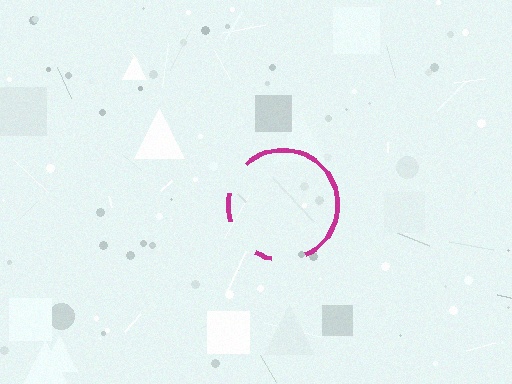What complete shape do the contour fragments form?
The contour fragments form a circle.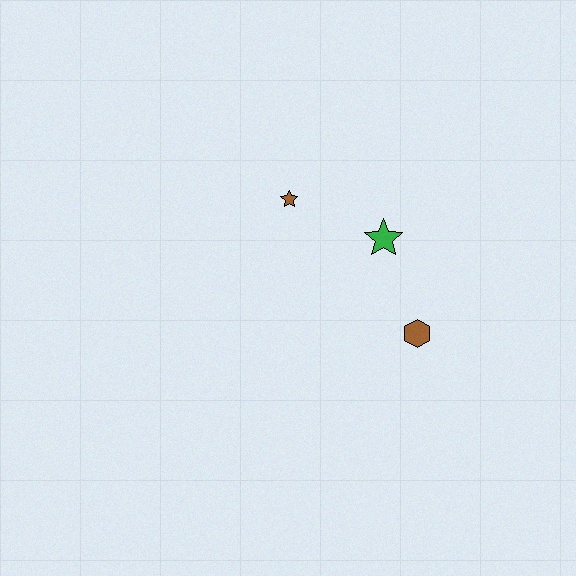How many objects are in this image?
There are 3 objects.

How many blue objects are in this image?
There are no blue objects.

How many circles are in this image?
There are no circles.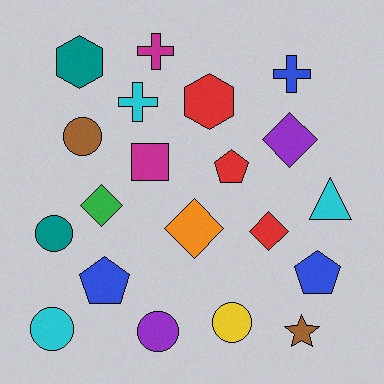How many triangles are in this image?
There is 1 triangle.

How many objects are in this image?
There are 20 objects.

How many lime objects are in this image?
There are no lime objects.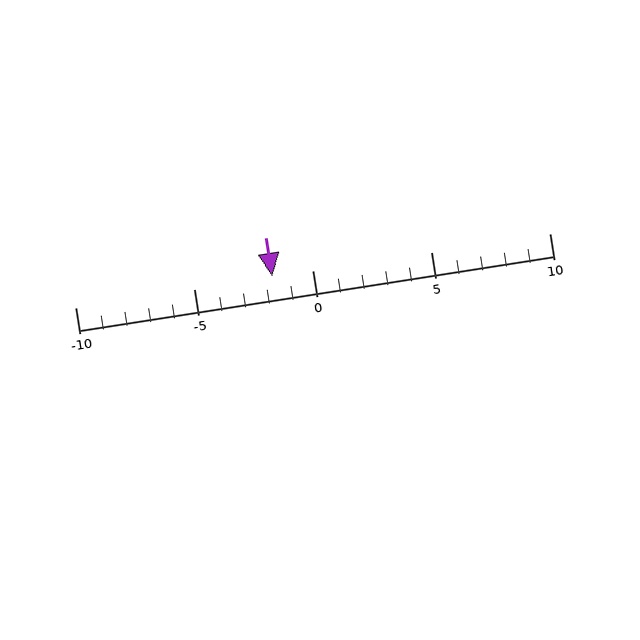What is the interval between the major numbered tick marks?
The major tick marks are spaced 5 units apart.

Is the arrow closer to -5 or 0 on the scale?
The arrow is closer to 0.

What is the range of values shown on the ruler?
The ruler shows values from -10 to 10.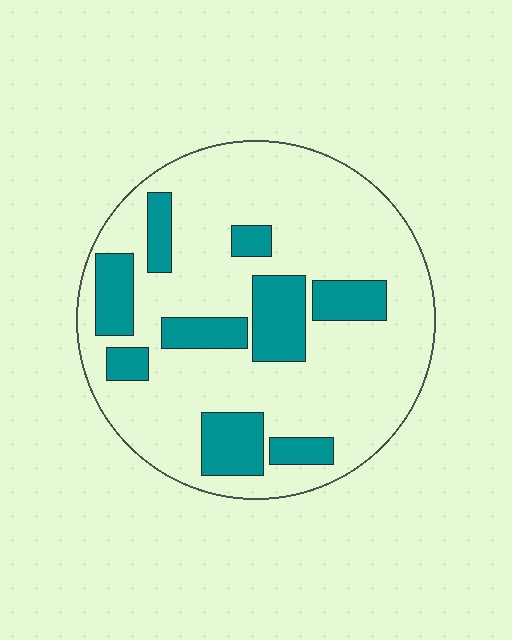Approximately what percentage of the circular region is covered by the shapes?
Approximately 25%.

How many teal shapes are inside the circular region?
9.